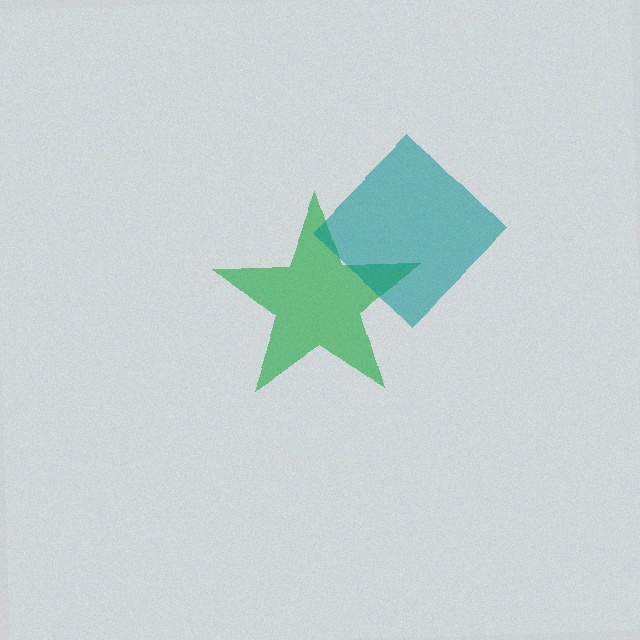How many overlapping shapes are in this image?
There are 2 overlapping shapes in the image.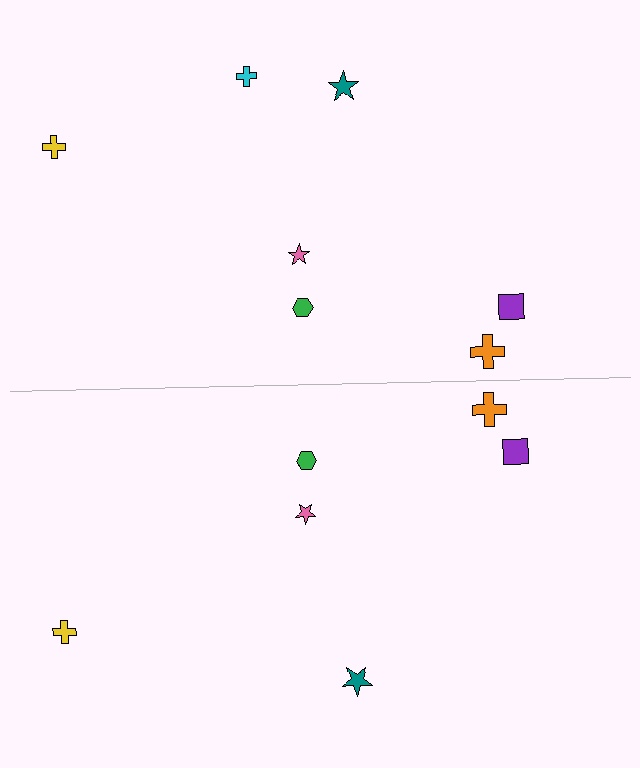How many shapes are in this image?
There are 13 shapes in this image.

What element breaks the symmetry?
A cyan cross is missing from the bottom side.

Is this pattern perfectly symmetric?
No, the pattern is not perfectly symmetric. A cyan cross is missing from the bottom side.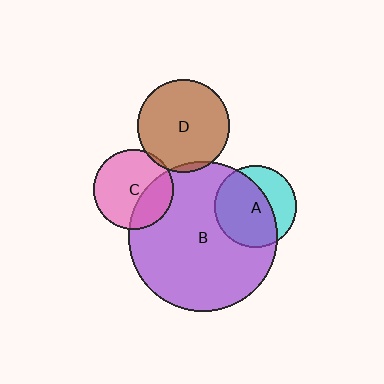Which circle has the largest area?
Circle B (purple).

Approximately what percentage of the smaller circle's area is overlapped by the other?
Approximately 5%.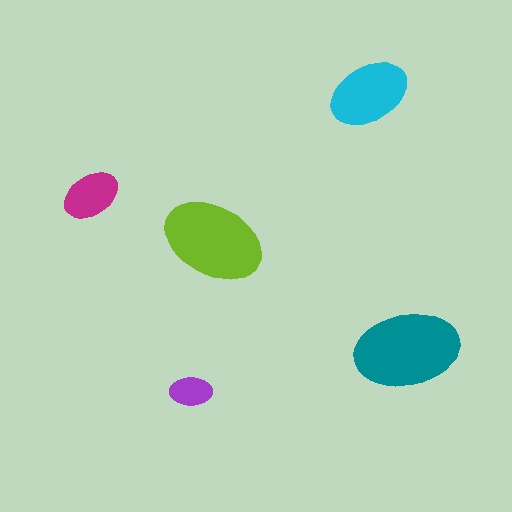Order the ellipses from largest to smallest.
the teal one, the lime one, the cyan one, the magenta one, the purple one.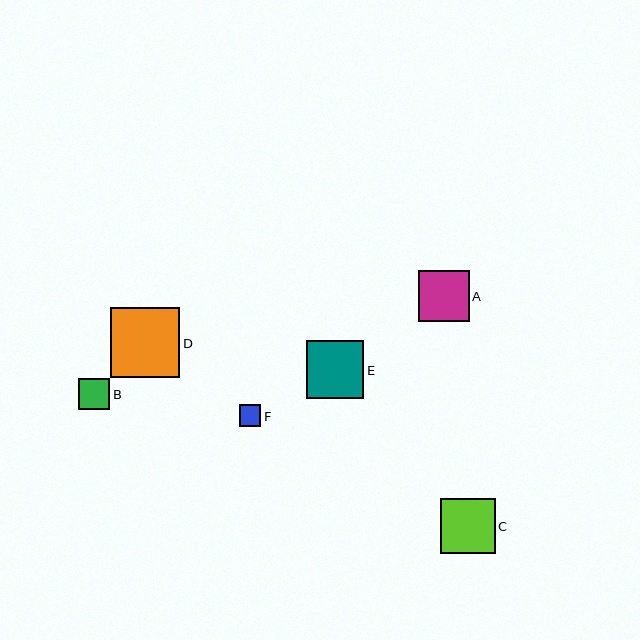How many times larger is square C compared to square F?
Square C is approximately 2.6 times the size of square F.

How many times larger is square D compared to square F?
Square D is approximately 3.3 times the size of square F.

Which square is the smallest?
Square F is the smallest with a size of approximately 21 pixels.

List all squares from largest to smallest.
From largest to smallest: D, E, C, A, B, F.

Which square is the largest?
Square D is the largest with a size of approximately 69 pixels.